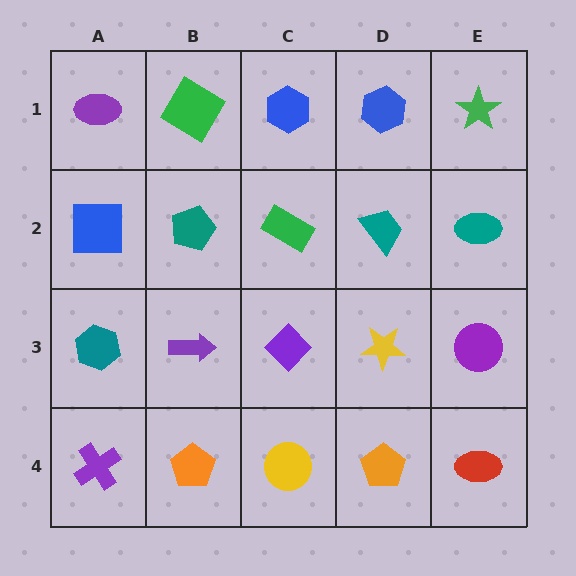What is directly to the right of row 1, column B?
A blue hexagon.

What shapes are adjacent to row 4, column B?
A purple arrow (row 3, column B), a purple cross (row 4, column A), a yellow circle (row 4, column C).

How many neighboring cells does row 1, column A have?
2.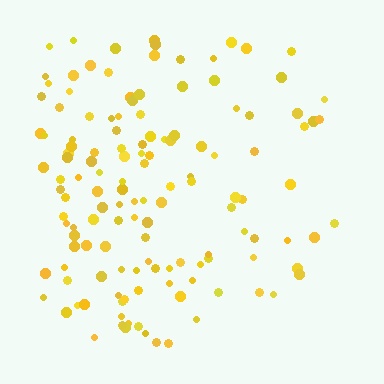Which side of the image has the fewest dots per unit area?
The right.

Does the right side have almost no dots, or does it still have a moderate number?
Still a moderate number, just noticeably fewer than the left.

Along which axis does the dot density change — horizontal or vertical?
Horizontal.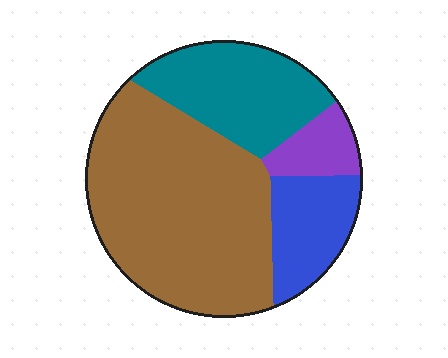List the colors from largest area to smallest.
From largest to smallest: brown, teal, blue, purple.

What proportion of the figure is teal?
Teal covers 23% of the figure.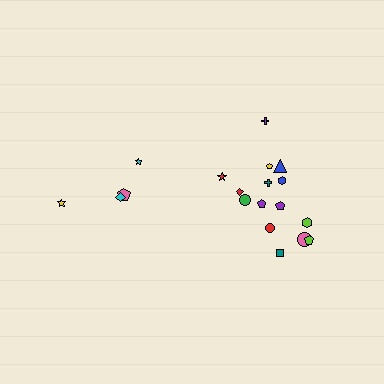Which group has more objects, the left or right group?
The right group.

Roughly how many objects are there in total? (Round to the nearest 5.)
Roughly 20 objects in total.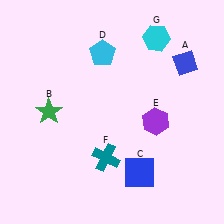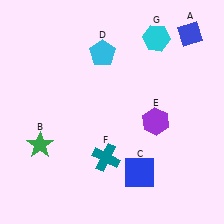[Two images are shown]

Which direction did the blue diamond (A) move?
The blue diamond (A) moved up.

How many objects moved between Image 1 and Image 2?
2 objects moved between the two images.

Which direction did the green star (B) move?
The green star (B) moved down.